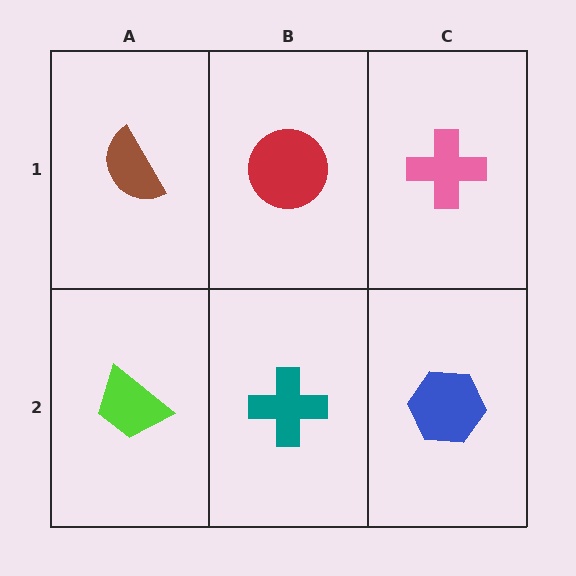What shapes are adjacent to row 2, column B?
A red circle (row 1, column B), a lime trapezoid (row 2, column A), a blue hexagon (row 2, column C).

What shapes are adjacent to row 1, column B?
A teal cross (row 2, column B), a brown semicircle (row 1, column A), a pink cross (row 1, column C).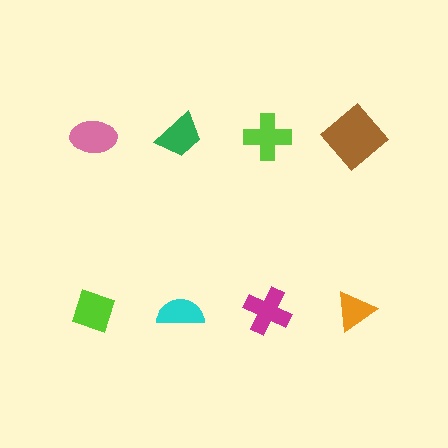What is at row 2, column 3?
A magenta cross.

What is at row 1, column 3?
A lime cross.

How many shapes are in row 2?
4 shapes.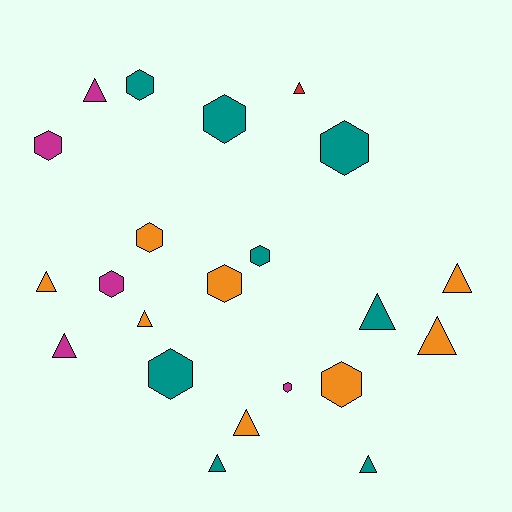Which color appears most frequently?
Teal, with 8 objects.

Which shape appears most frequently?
Hexagon, with 11 objects.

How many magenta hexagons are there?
There are 3 magenta hexagons.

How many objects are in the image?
There are 22 objects.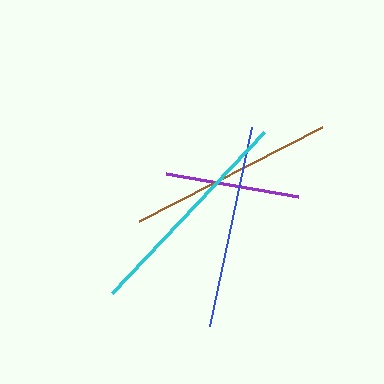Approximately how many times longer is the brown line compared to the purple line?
The brown line is approximately 1.5 times the length of the purple line.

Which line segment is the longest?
The cyan line is the longest at approximately 221 pixels.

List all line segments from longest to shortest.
From longest to shortest: cyan, brown, blue, purple.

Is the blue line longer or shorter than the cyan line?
The cyan line is longer than the blue line.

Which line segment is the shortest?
The purple line is the shortest at approximately 134 pixels.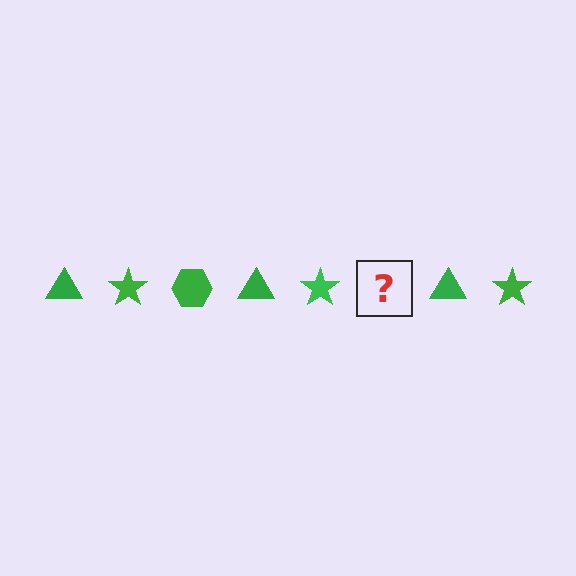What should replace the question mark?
The question mark should be replaced with a green hexagon.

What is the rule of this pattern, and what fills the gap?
The rule is that the pattern cycles through triangle, star, hexagon shapes in green. The gap should be filled with a green hexagon.